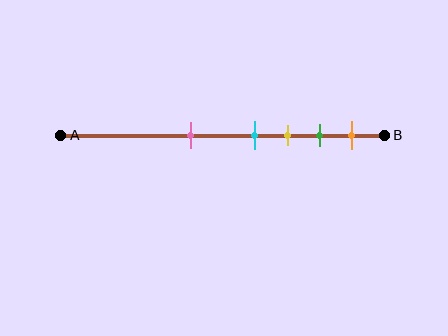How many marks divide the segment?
There are 5 marks dividing the segment.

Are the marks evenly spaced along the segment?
No, the marks are not evenly spaced.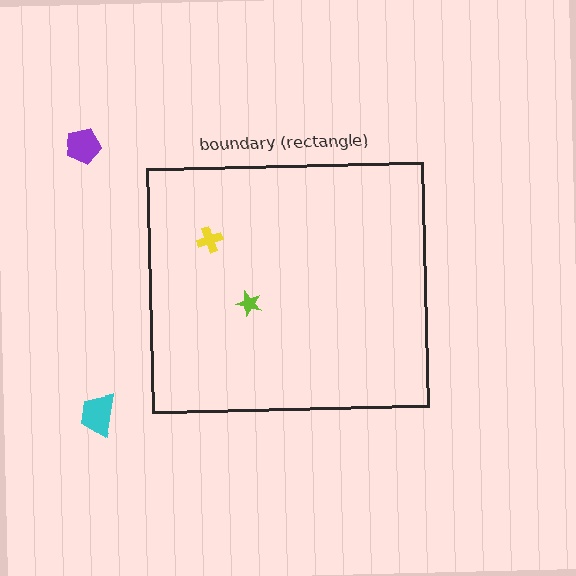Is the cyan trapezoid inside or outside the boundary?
Outside.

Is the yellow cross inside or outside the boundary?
Inside.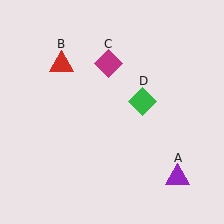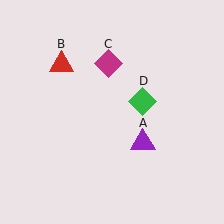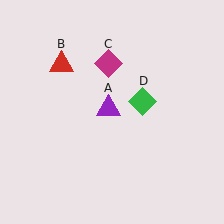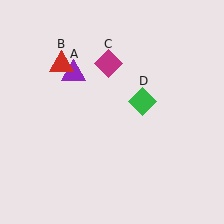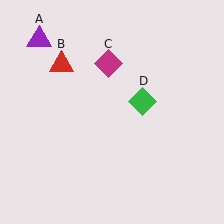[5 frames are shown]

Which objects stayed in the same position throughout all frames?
Red triangle (object B) and magenta diamond (object C) and green diamond (object D) remained stationary.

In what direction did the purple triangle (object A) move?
The purple triangle (object A) moved up and to the left.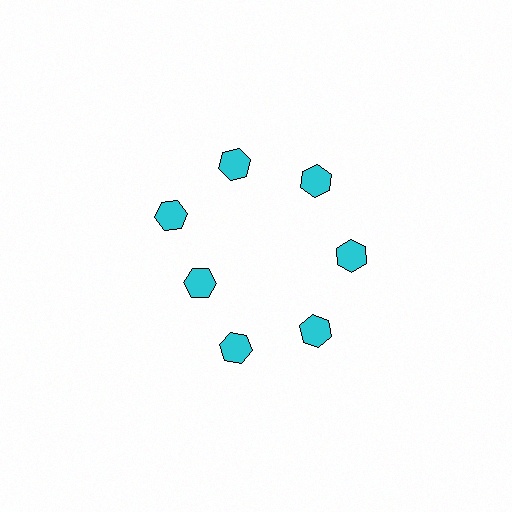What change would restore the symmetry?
The symmetry would be restored by moving it outward, back onto the ring so that all 7 hexagons sit at equal angles and equal distance from the center.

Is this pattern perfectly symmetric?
No. The 7 cyan hexagons are arranged in a ring, but one element near the 8 o'clock position is pulled inward toward the center, breaking the 7-fold rotational symmetry.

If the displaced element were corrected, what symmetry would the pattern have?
It would have 7-fold rotational symmetry — the pattern would map onto itself every 51 degrees.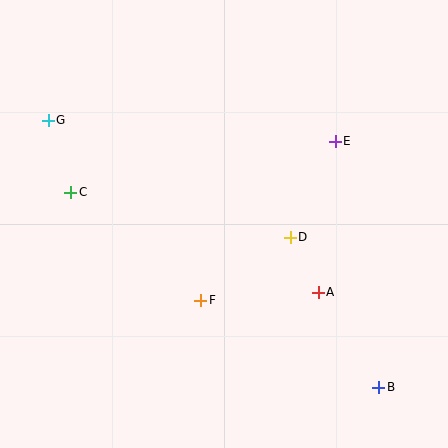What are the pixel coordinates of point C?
Point C is at (71, 192).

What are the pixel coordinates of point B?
Point B is at (379, 387).